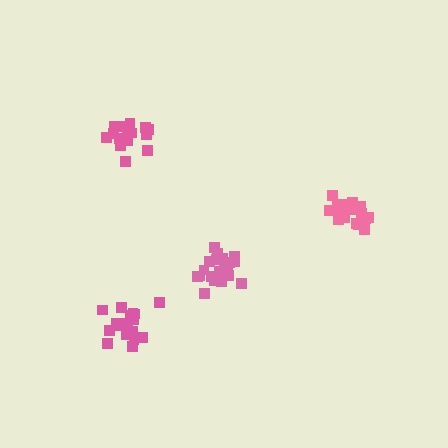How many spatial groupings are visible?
There are 4 spatial groupings.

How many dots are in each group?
Group 1: 15 dots, Group 2: 18 dots, Group 3: 19 dots, Group 4: 21 dots (73 total).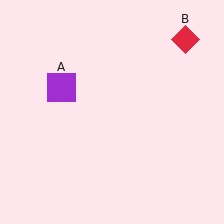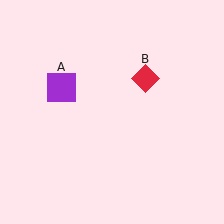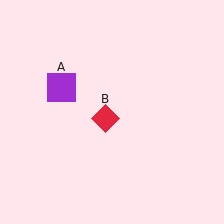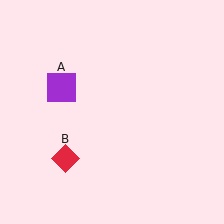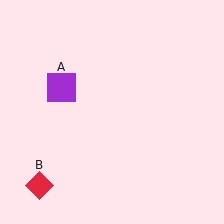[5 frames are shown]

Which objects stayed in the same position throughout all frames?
Purple square (object A) remained stationary.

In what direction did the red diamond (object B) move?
The red diamond (object B) moved down and to the left.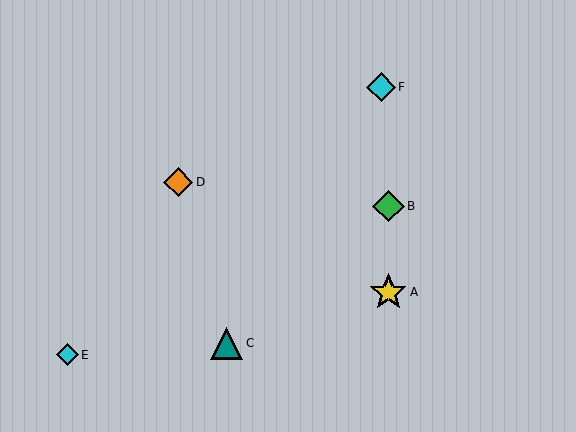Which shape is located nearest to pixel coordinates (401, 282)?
The yellow star (labeled A) at (388, 292) is nearest to that location.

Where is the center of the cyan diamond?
The center of the cyan diamond is at (67, 355).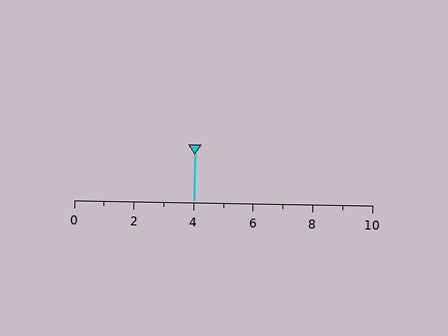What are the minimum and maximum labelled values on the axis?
The axis runs from 0 to 10.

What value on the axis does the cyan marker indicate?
The marker indicates approximately 4.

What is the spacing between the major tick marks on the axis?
The major ticks are spaced 2 apart.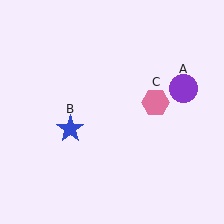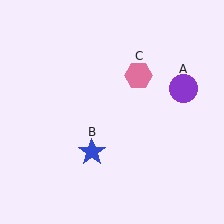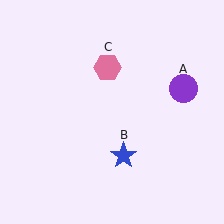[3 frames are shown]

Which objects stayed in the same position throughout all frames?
Purple circle (object A) remained stationary.